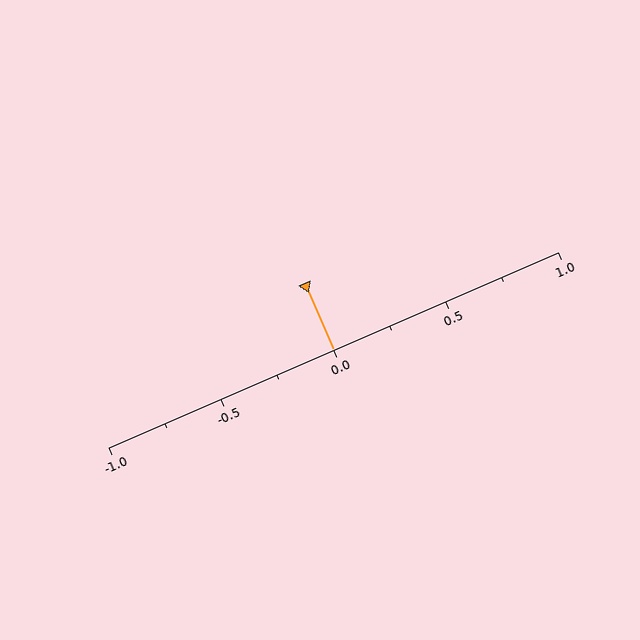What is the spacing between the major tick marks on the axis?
The major ticks are spaced 0.5 apart.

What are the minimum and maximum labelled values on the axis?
The axis runs from -1.0 to 1.0.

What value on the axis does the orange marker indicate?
The marker indicates approximately 0.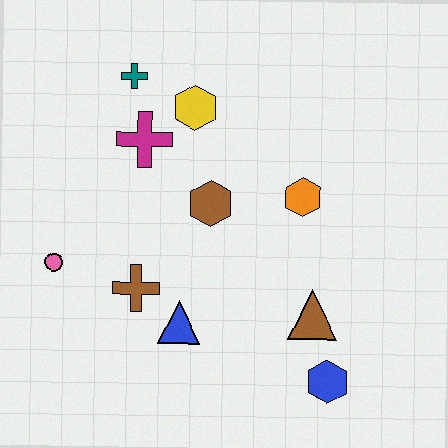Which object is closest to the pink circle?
The brown cross is closest to the pink circle.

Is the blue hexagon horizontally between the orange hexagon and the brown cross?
No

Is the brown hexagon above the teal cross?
No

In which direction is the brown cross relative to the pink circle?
The brown cross is to the right of the pink circle.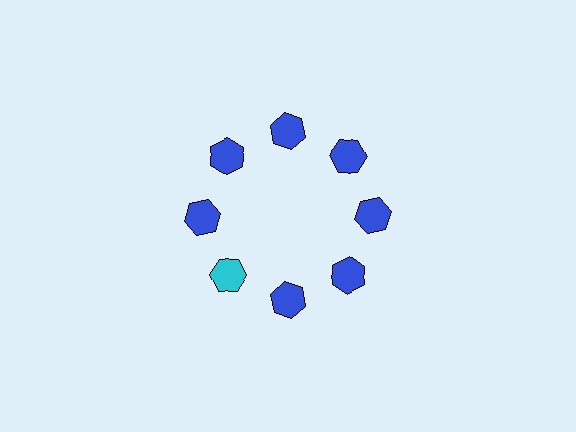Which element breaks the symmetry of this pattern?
The cyan hexagon at roughly the 8 o'clock position breaks the symmetry. All other shapes are blue hexagons.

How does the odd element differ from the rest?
It has a different color: cyan instead of blue.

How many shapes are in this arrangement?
There are 8 shapes arranged in a ring pattern.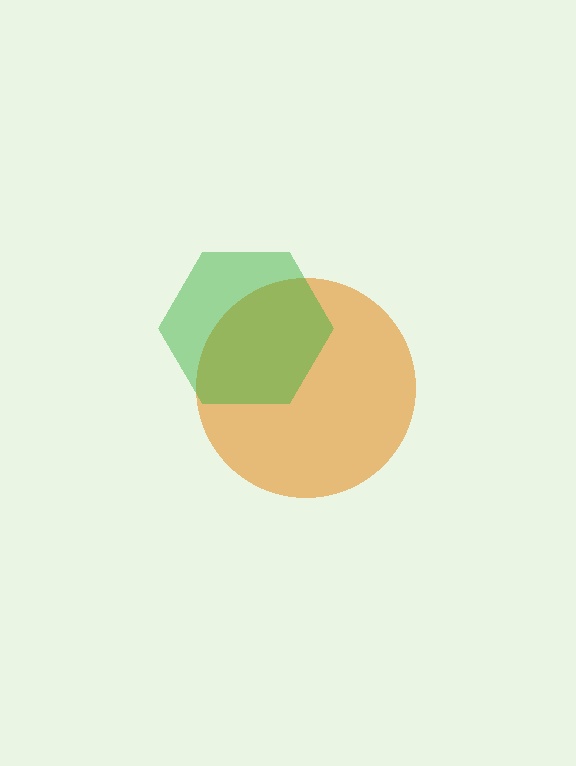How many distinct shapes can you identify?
There are 2 distinct shapes: an orange circle, a green hexagon.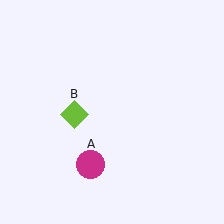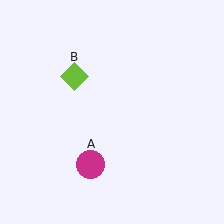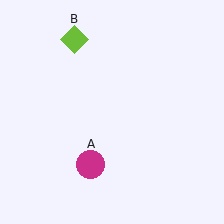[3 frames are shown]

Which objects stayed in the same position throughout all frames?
Magenta circle (object A) remained stationary.